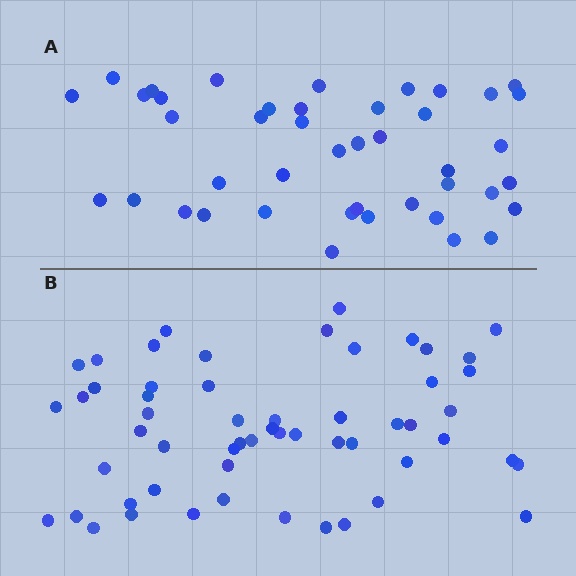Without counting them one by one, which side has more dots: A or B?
Region B (the bottom region) has more dots.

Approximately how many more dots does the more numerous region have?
Region B has approximately 15 more dots than region A.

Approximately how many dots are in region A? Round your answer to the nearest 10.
About 40 dots. (The exact count is 43, which rounds to 40.)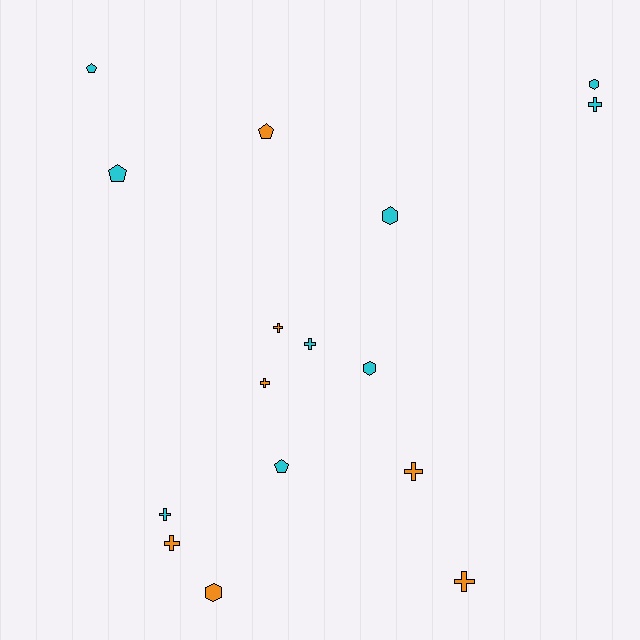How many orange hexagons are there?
There is 1 orange hexagon.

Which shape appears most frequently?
Cross, with 8 objects.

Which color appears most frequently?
Cyan, with 9 objects.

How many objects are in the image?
There are 16 objects.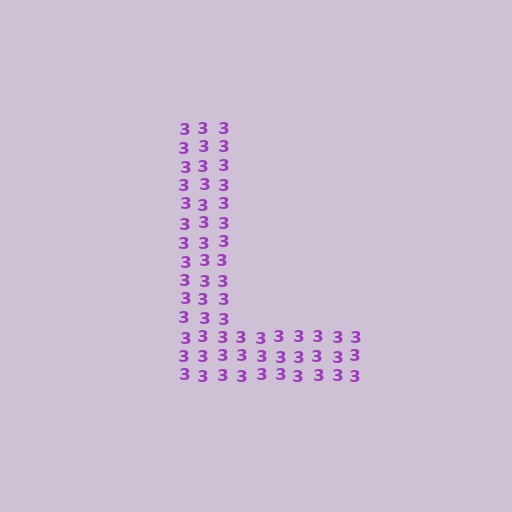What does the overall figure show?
The overall figure shows the letter L.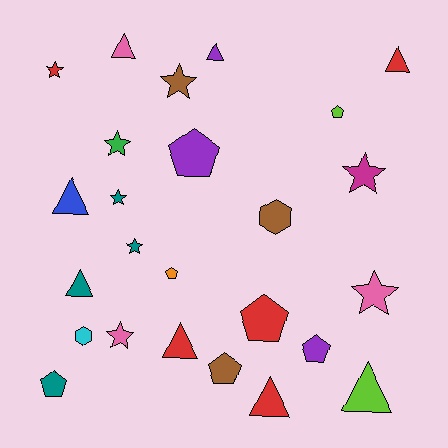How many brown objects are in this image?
There are 3 brown objects.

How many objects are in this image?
There are 25 objects.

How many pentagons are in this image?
There are 7 pentagons.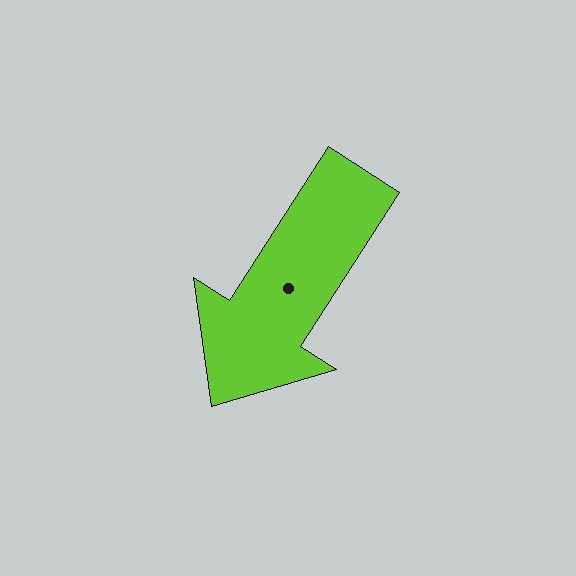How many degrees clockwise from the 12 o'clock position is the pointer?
Approximately 213 degrees.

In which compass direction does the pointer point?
Southwest.